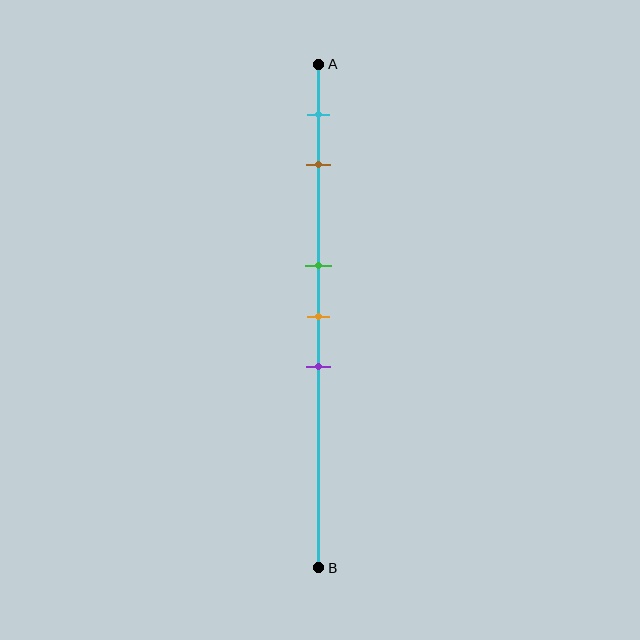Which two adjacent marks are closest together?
The green and orange marks are the closest adjacent pair.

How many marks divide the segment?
There are 5 marks dividing the segment.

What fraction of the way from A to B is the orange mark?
The orange mark is approximately 50% (0.5) of the way from A to B.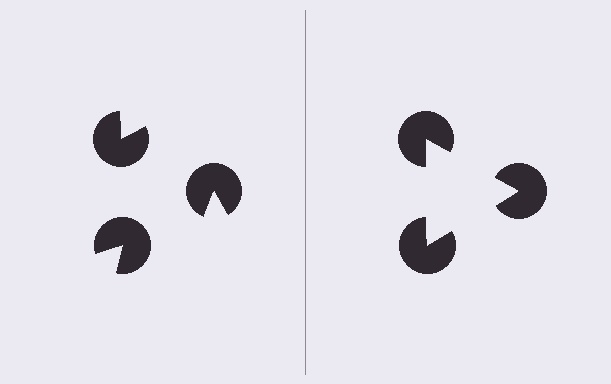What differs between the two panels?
The pac-man discs are positioned identically on both sides; only the wedge orientations differ. On the right they align to a triangle; on the left they are misaligned.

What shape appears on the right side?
An illusory triangle.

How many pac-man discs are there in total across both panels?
6 — 3 on each side.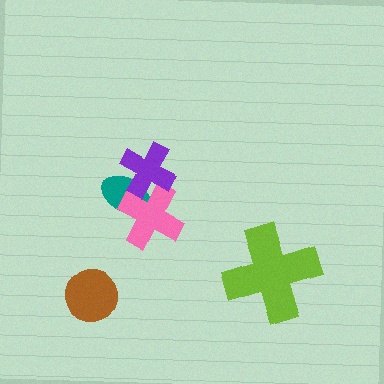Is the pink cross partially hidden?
Yes, it is partially covered by another shape.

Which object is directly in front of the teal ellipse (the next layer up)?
The pink cross is directly in front of the teal ellipse.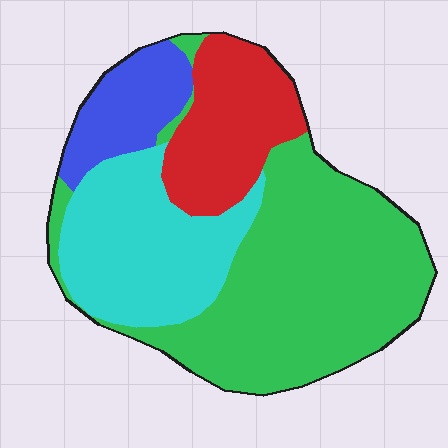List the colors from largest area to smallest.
From largest to smallest: green, cyan, red, blue.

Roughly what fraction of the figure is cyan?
Cyan takes up about one quarter (1/4) of the figure.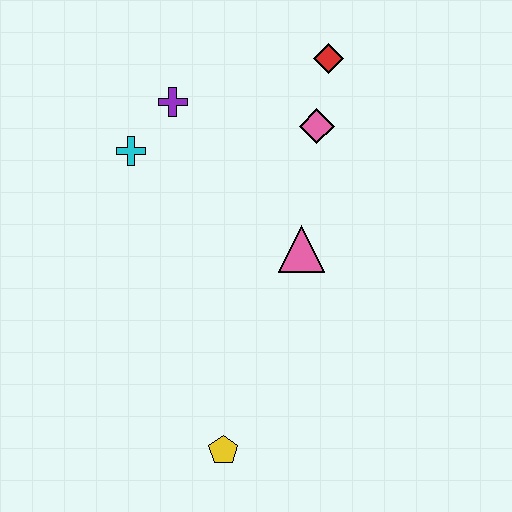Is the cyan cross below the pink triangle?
No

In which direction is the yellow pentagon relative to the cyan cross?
The yellow pentagon is below the cyan cross.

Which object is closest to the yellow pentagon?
The pink triangle is closest to the yellow pentagon.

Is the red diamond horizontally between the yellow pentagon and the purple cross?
No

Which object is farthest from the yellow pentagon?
The red diamond is farthest from the yellow pentagon.